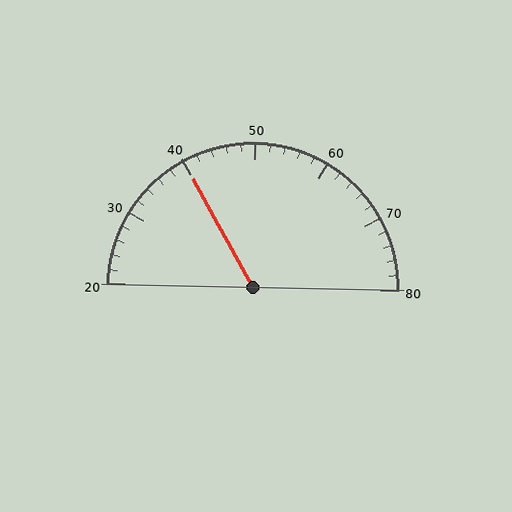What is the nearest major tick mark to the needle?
The nearest major tick mark is 40.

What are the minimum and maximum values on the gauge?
The gauge ranges from 20 to 80.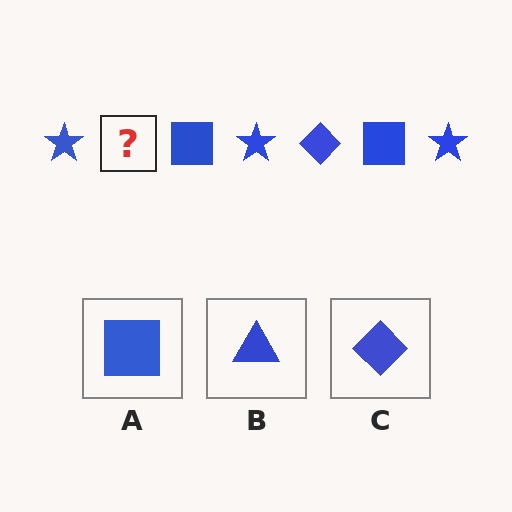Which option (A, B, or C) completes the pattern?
C.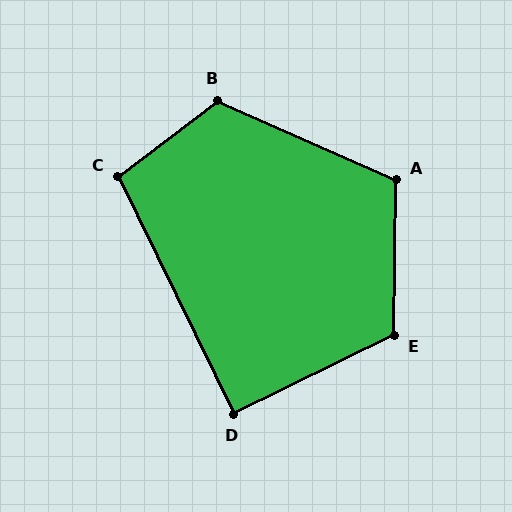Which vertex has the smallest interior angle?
D, at approximately 90 degrees.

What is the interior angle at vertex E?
Approximately 117 degrees (obtuse).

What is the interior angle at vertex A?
Approximately 113 degrees (obtuse).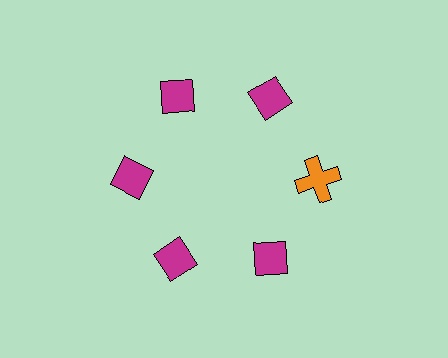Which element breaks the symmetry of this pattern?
The orange cross at roughly the 3 o'clock position breaks the symmetry. All other shapes are magenta diamonds.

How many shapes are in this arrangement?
There are 6 shapes arranged in a ring pattern.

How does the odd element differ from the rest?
It differs in both color (orange instead of magenta) and shape (cross instead of diamond).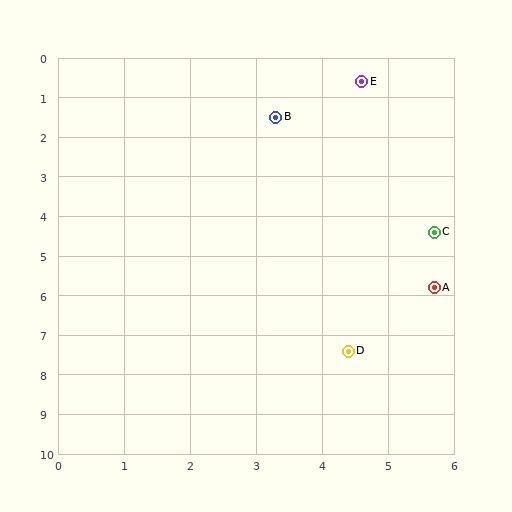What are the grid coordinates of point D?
Point D is at approximately (4.4, 7.4).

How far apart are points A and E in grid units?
Points A and E are about 5.3 grid units apart.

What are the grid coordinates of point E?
Point E is at approximately (4.6, 0.6).